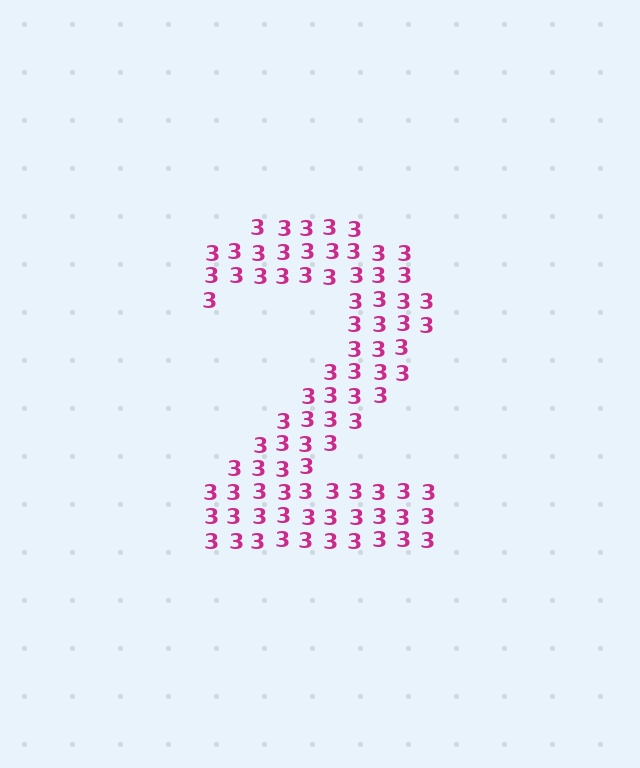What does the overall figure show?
The overall figure shows the digit 2.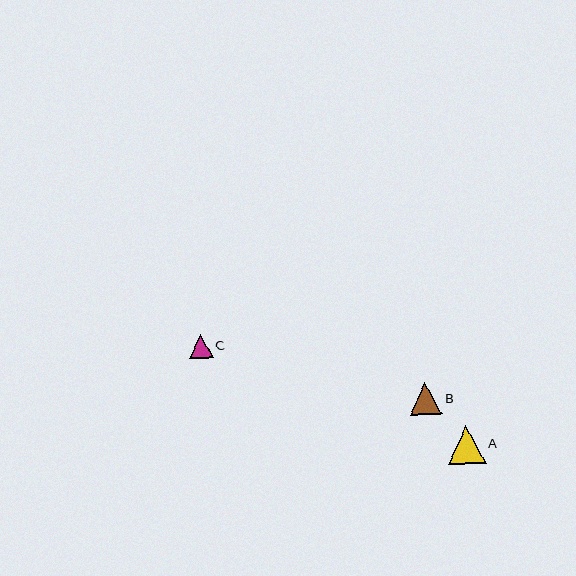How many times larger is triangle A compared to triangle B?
Triangle A is approximately 1.2 times the size of triangle B.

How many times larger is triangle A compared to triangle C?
Triangle A is approximately 1.6 times the size of triangle C.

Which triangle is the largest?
Triangle A is the largest with a size of approximately 38 pixels.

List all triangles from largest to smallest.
From largest to smallest: A, B, C.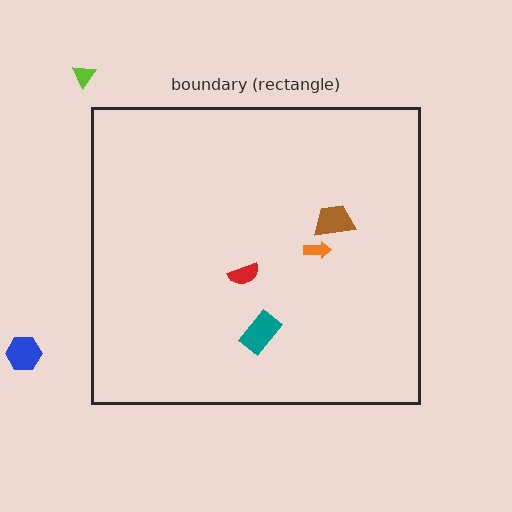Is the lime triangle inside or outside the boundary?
Outside.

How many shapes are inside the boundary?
4 inside, 2 outside.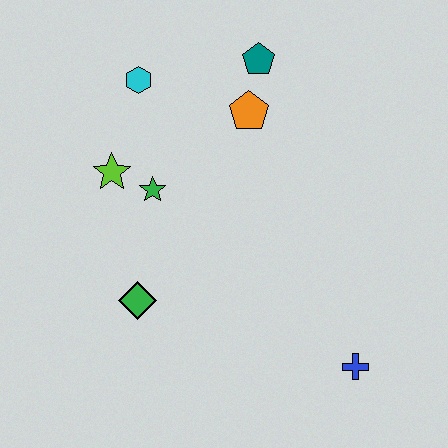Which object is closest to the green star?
The lime star is closest to the green star.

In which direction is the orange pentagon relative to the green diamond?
The orange pentagon is above the green diamond.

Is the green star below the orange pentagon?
Yes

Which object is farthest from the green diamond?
The teal pentagon is farthest from the green diamond.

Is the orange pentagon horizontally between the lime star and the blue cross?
Yes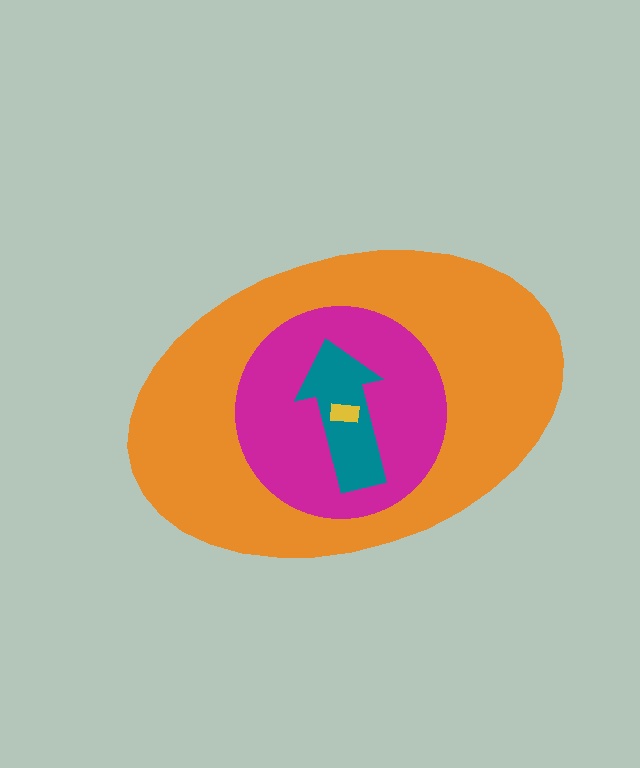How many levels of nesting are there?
4.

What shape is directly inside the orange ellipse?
The magenta circle.